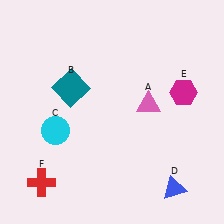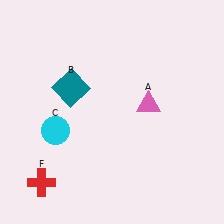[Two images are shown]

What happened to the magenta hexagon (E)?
The magenta hexagon (E) was removed in Image 2. It was in the top-right area of Image 1.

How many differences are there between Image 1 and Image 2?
There are 2 differences between the two images.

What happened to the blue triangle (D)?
The blue triangle (D) was removed in Image 2. It was in the bottom-right area of Image 1.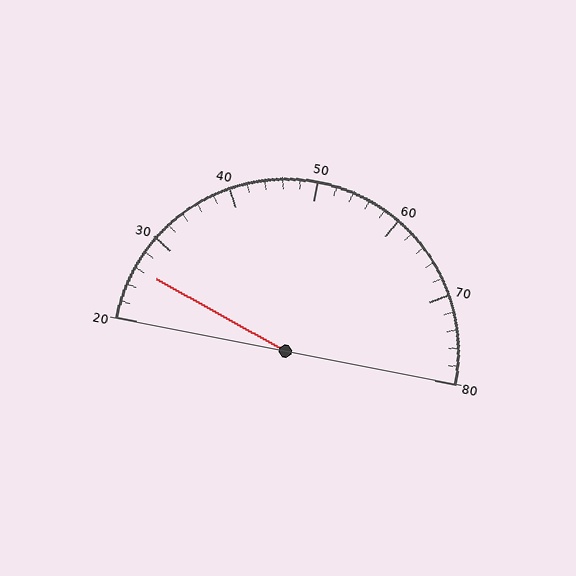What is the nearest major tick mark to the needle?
The nearest major tick mark is 30.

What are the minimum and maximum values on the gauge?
The gauge ranges from 20 to 80.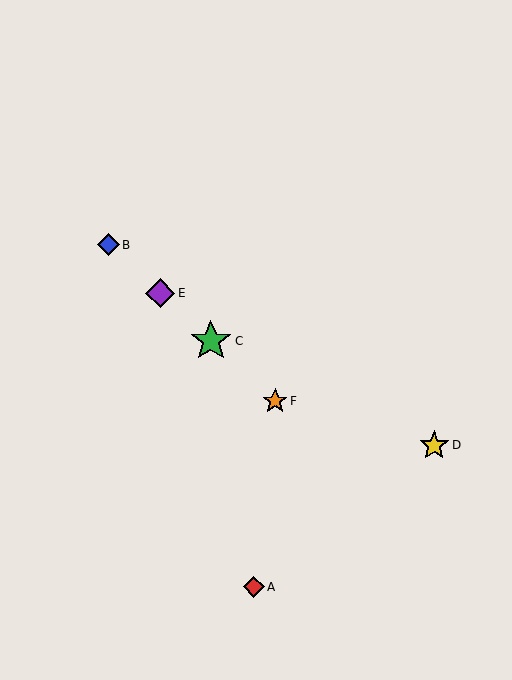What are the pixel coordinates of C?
Object C is at (211, 341).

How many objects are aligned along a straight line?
4 objects (B, C, E, F) are aligned along a straight line.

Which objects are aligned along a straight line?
Objects B, C, E, F are aligned along a straight line.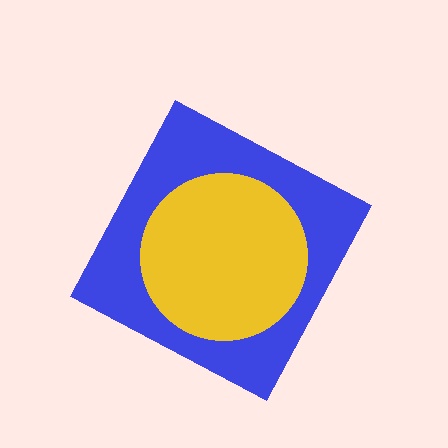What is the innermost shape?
The yellow circle.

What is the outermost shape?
The blue diamond.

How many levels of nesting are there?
2.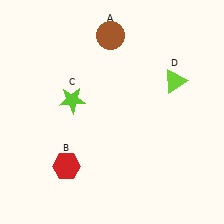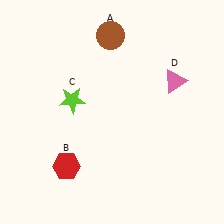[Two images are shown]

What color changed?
The triangle (D) changed from lime in Image 1 to pink in Image 2.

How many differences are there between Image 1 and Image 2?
There is 1 difference between the two images.